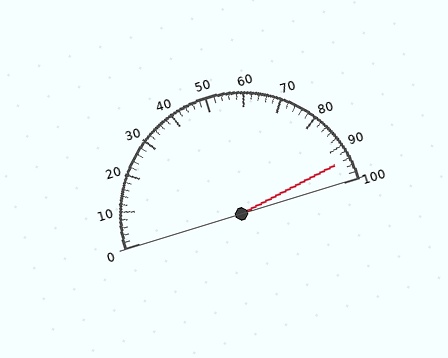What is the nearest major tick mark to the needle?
The nearest major tick mark is 90.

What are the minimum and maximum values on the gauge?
The gauge ranges from 0 to 100.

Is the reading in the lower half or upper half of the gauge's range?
The reading is in the upper half of the range (0 to 100).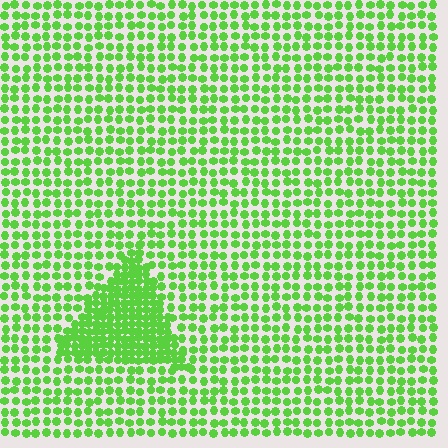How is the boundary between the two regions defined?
The boundary is defined by a change in element density (approximately 2.1x ratio). All elements are the same color, size, and shape.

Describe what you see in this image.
The image contains small lime elements arranged at two different densities. A triangle-shaped region is visible where the elements are more densely packed than the surrounding area.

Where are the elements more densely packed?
The elements are more densely packed inside the triangle boundary.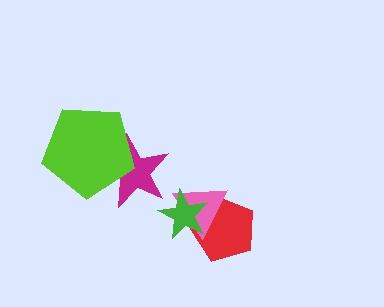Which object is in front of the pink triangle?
The green star is in front of the pink triangle.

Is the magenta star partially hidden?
Yes, it is partially covered by another shape.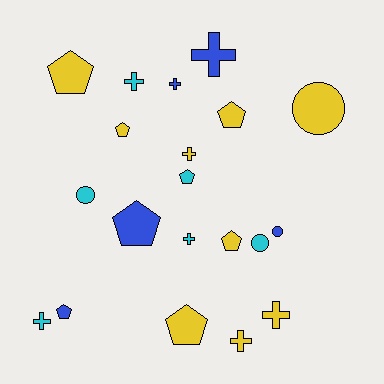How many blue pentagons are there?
There are 2 blue pentagons.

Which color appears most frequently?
Yellow, with 9 objects.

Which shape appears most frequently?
Cross, with 8 objects.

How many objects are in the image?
There are 20 objects.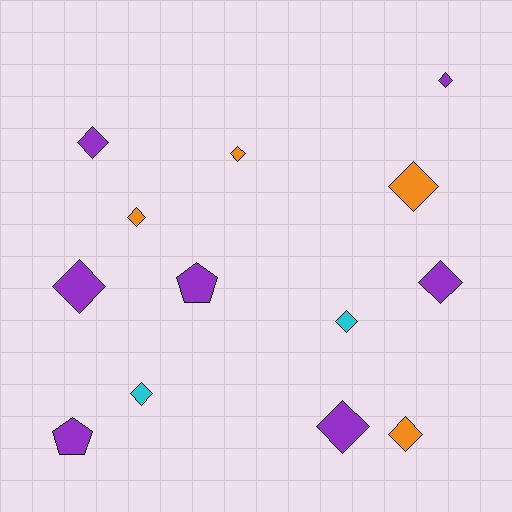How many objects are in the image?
There are 13 objects.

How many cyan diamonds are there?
There are 2 cyan diamonds.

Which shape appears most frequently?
Diamond, with 11 objects.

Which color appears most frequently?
Purple, with 7 objects.